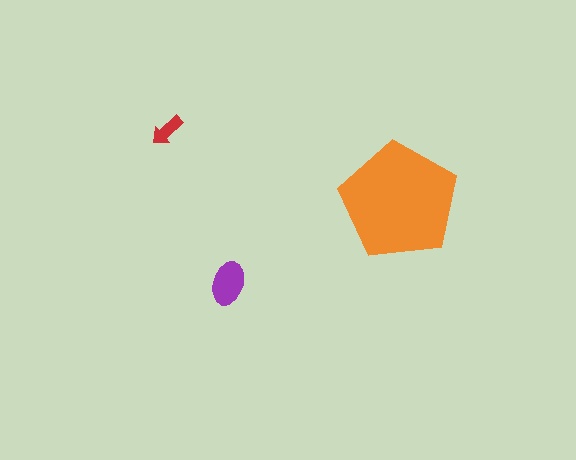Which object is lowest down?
The purple ellipse is bottommost.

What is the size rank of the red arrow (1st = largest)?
3rd.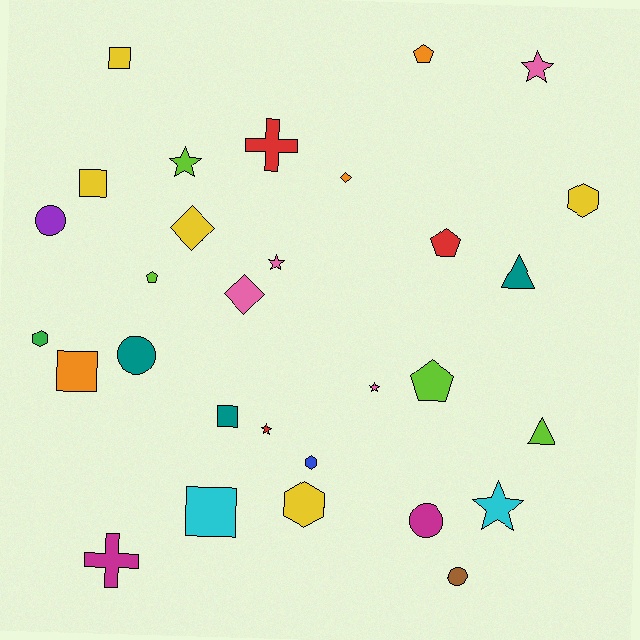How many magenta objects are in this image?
There are 2 magenta objects.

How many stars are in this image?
There are 6 stars.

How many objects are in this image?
There are 30 objects.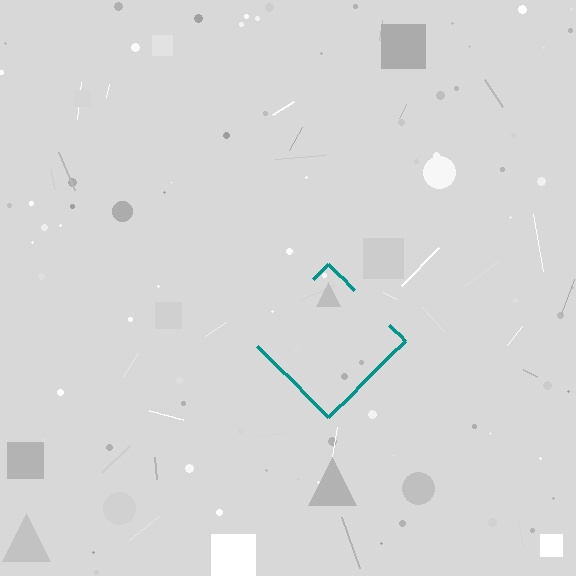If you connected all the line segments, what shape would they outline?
They would outline a diamond.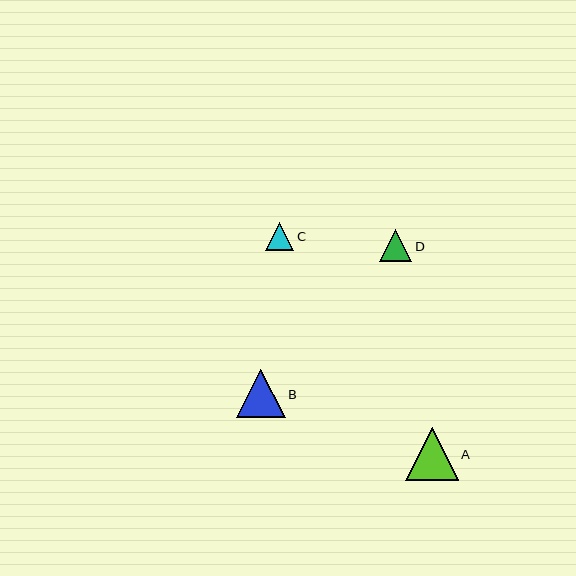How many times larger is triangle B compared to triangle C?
Triangle B is approximately 1.7 times the size of triangle C.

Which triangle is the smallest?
Triangle C is the smallest with a size of approximately 28 pixels.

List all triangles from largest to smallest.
From largest to smallest: A, B, D, C.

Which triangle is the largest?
Triangle A is the largest with a size of approximately 53 pixels.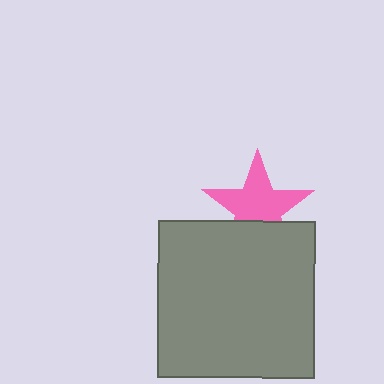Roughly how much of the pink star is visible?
Most of it is visible (roughly 68%).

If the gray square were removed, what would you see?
You would see the complete pink star.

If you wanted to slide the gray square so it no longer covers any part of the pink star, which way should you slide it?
Slide it down — that is the most direct way to separate the two shapes.